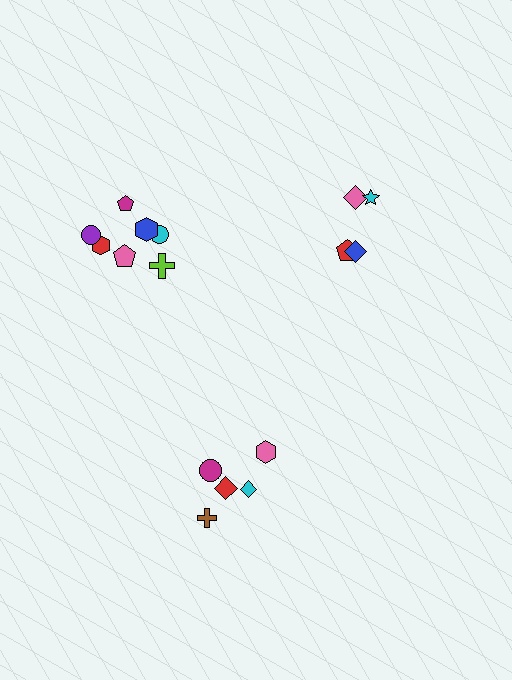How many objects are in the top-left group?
There are 7 objects.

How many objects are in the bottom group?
There are 5 objects.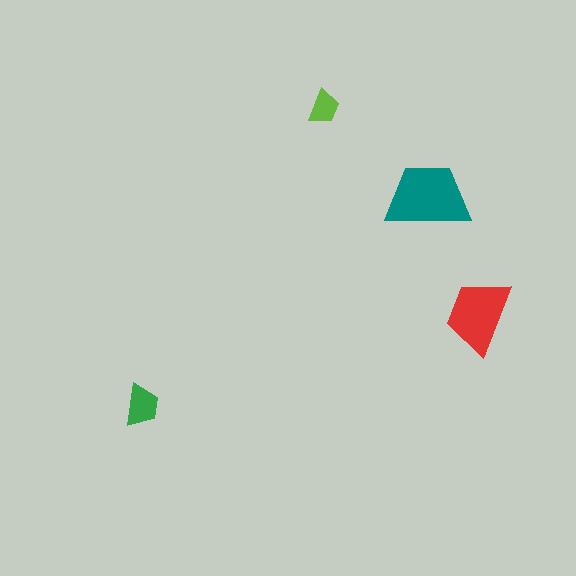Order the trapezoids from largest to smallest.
the teal one, the red one, the green one, the lime one.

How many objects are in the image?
There are 4 objects in the image.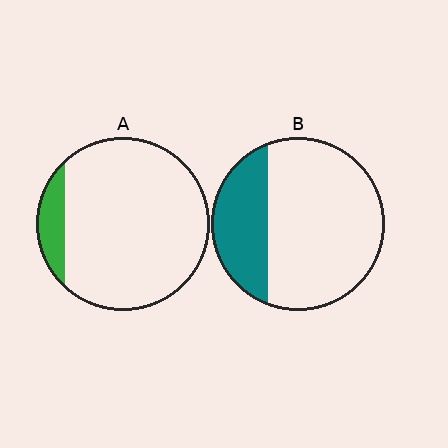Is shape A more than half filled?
No.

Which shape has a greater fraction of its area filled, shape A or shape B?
Shape B.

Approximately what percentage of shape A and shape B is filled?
A is approximately 10% and B is approximately 30%.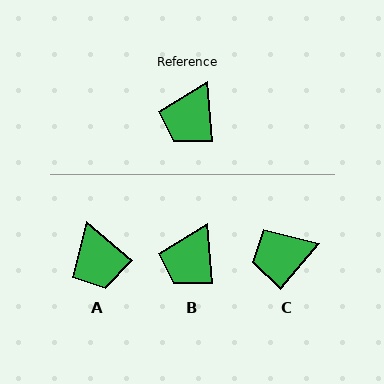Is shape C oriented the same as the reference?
No, it is off by about 45 degrees.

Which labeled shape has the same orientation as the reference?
B.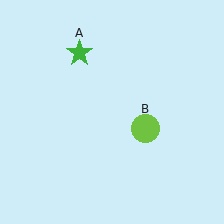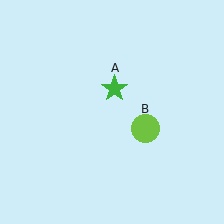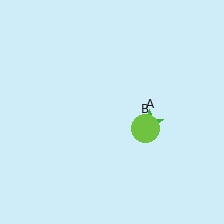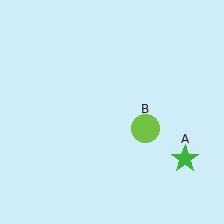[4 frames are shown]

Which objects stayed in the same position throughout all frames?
Lime circle (object B) remained stationary.